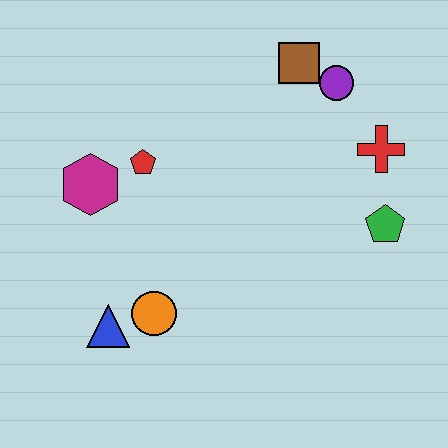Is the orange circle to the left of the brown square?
Yes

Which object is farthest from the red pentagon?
The green pentagon is farthest from the red pentagon.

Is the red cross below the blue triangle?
No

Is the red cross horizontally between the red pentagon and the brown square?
No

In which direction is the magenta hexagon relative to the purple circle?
The magenta hexagon is to the left of the purple circle.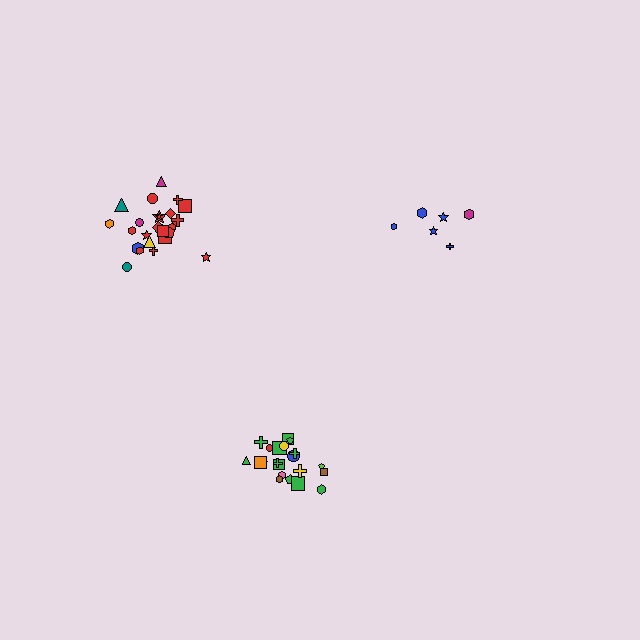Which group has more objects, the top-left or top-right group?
The top-left group.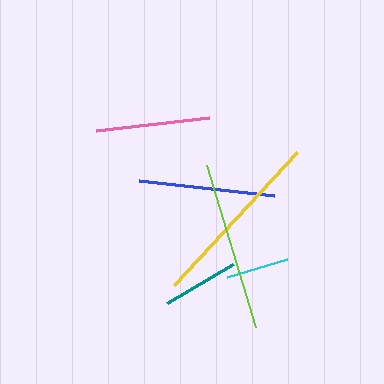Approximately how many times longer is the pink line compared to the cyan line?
The pink line is approximately 1.8 times the length of the cyan line.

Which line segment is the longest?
The yellow line is the longest at approximately 181 pixels.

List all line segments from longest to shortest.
From longest to shortest: yellow, lime, blue, pink, teal, cyan.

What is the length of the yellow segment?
The yellow segment is approximately 181 pixels long.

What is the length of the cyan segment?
The cyan segment is approximately 62 pixels long.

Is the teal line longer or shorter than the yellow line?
The yellow line is longer than the teal line.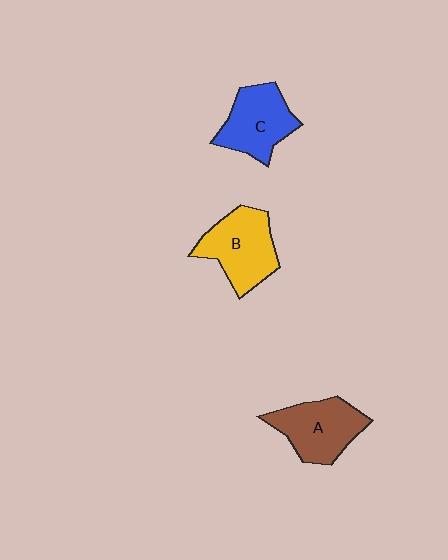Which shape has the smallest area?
Shape C (blue).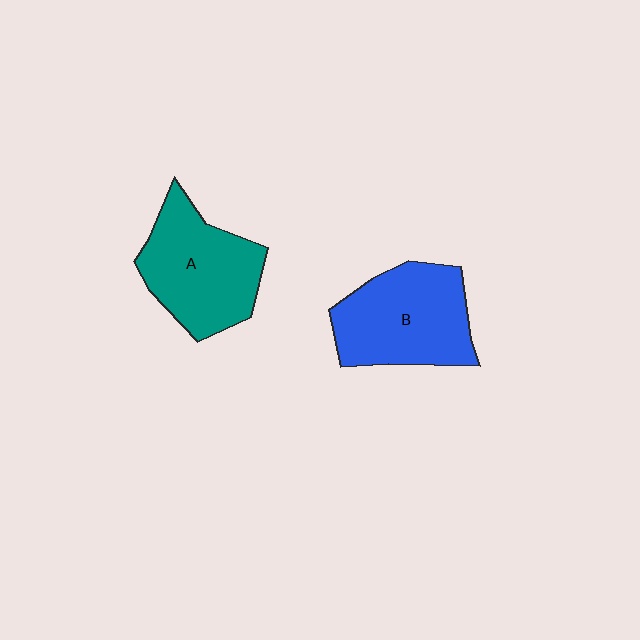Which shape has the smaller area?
Shape A (teal).